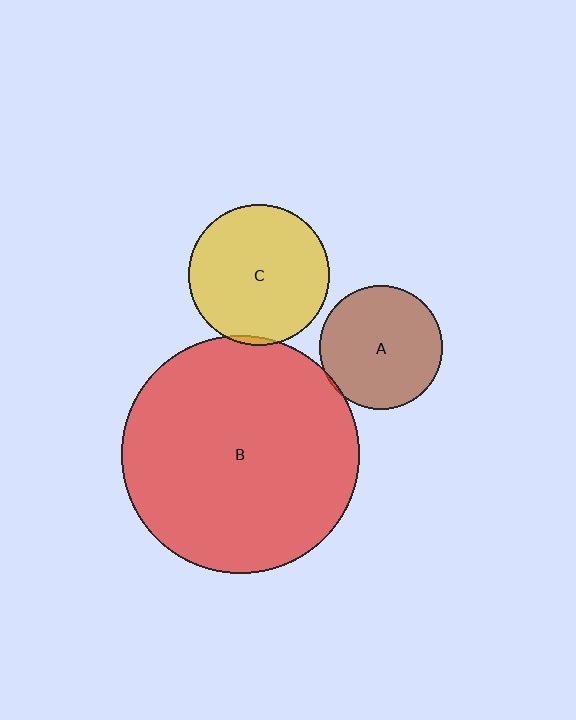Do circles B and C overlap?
Yes.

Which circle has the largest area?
Circle B (red).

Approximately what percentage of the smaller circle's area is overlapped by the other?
Approximately 5%.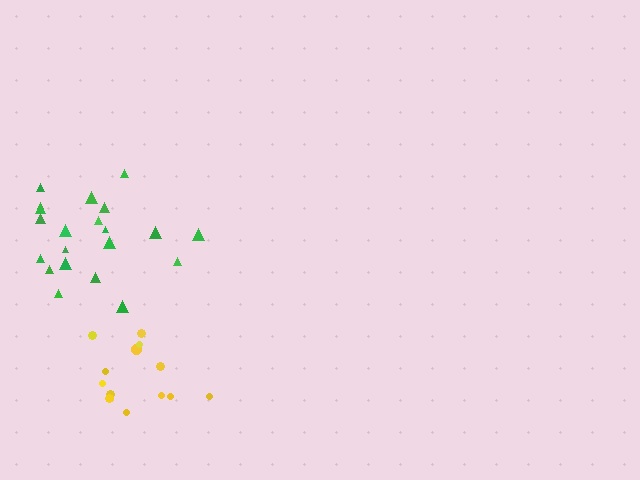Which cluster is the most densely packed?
Yellow.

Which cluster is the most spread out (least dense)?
Green.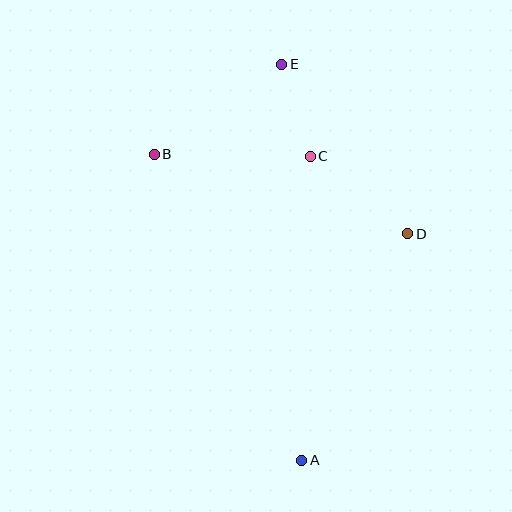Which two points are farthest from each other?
Points A and E are farthest from each other.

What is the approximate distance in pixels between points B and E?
The distance between B and E is approximately 156 pixels.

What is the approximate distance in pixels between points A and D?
The distance between A and D is approximately 250 pixels.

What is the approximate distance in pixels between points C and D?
The distance between C and D is approximately 125 pixels.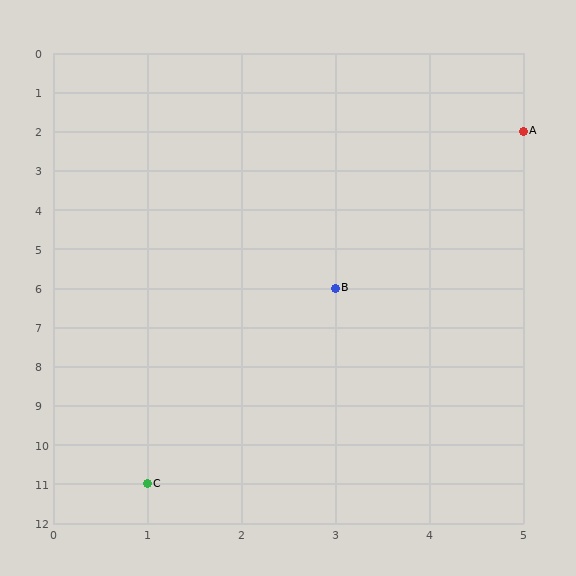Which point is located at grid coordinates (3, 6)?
Point B is at (3, 6).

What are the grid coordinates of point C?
Point C is at grid coordinates (1, 11).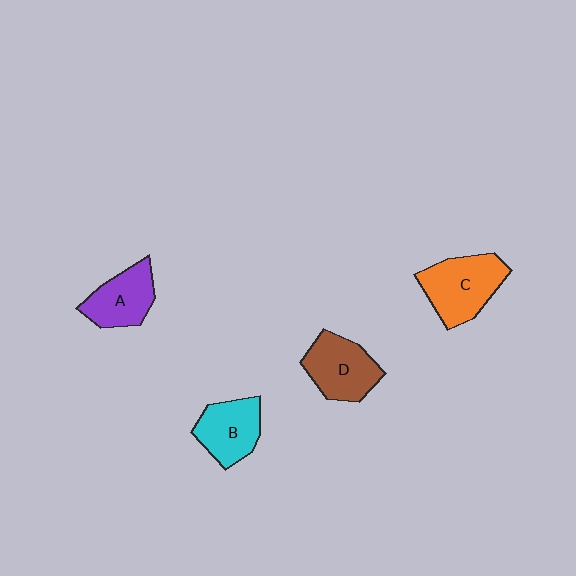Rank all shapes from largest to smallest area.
From largest to smallest: C (orange), D (brown), B (cyan), A (purple).